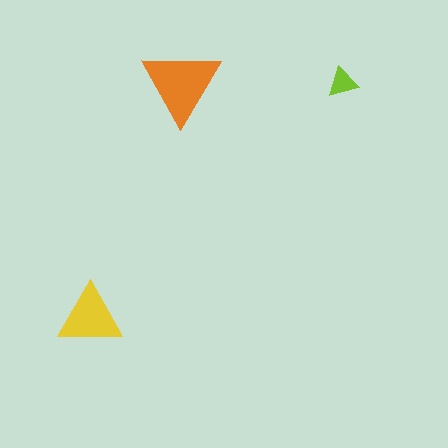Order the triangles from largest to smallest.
the orange one, the yellow one, the lime one.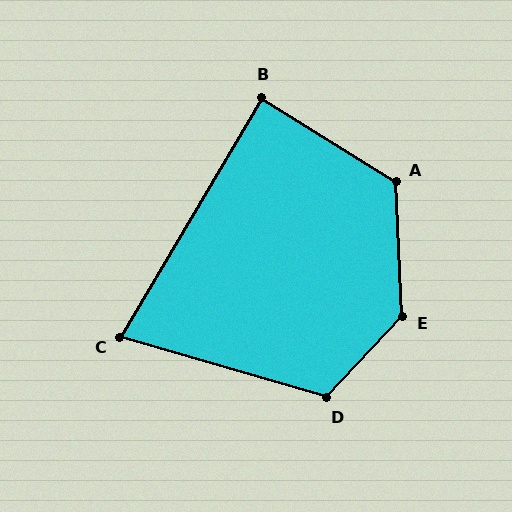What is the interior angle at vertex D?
Approximately 116 degrees (obtuse).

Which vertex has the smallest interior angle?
C, at approximately 76 degrees.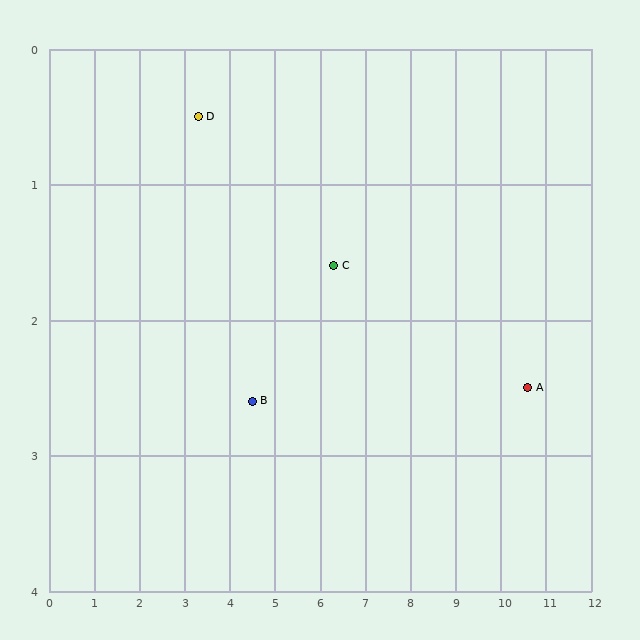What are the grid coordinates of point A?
Point A is at approximately (10.6, 2.5).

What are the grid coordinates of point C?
Point C is at approximately (6.3, 1.6).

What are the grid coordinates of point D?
Point D is at approximately (3.3, 0.5).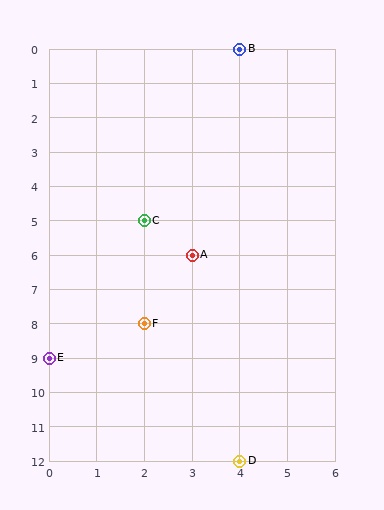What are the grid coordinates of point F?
Point F is at grid coordinates (2, 8).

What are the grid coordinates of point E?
Point E is at grid coordinates (0, 9).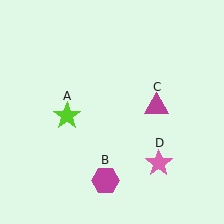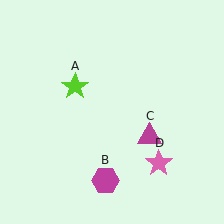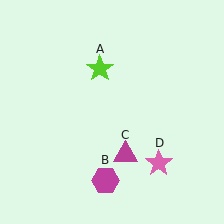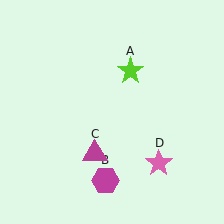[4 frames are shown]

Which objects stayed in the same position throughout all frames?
Magenta hexagon (object B) and pink star (object D) remained stationary.